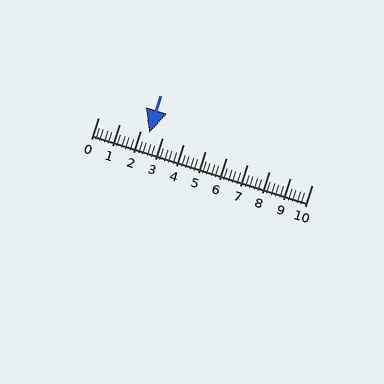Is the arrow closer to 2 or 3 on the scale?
The arrow is closer to 2.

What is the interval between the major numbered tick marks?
The major tick marks are spaced 1 units apart.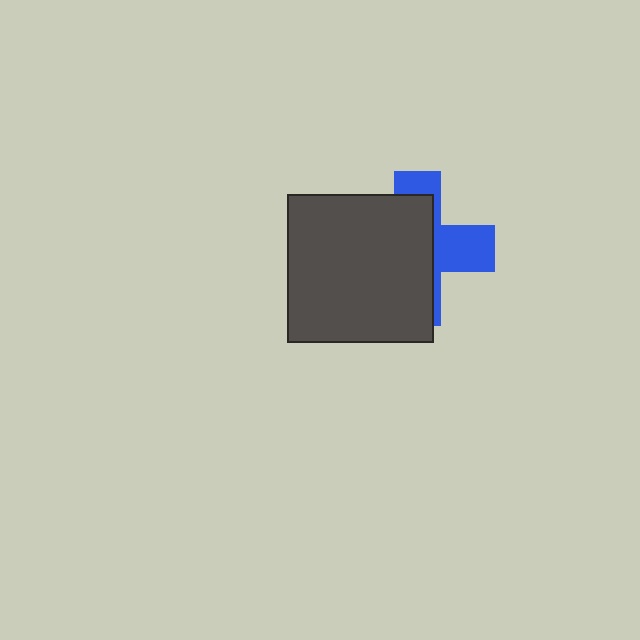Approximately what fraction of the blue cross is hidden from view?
Roughly 63% of the blue cross is hidden behind the dark gray rectangle.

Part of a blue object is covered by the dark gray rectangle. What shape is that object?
It is a cross.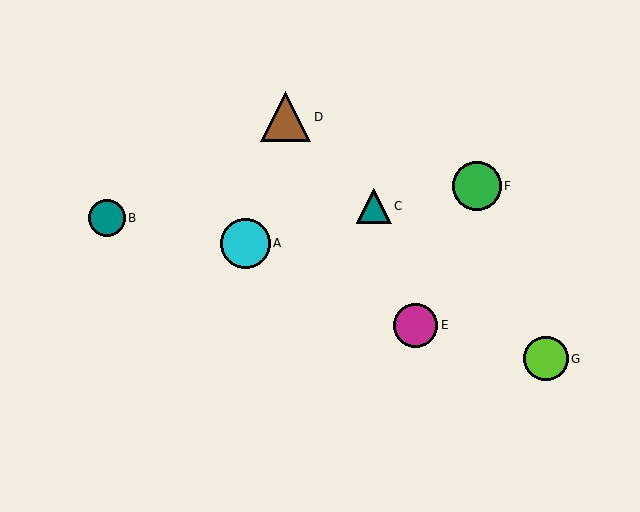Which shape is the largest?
The brown triangle (labeled D) is the largest.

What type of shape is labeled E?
Shape E is a magenta circle.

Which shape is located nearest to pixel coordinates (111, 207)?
The teal circle (labeled B) at (107, 218) is nearest to that location.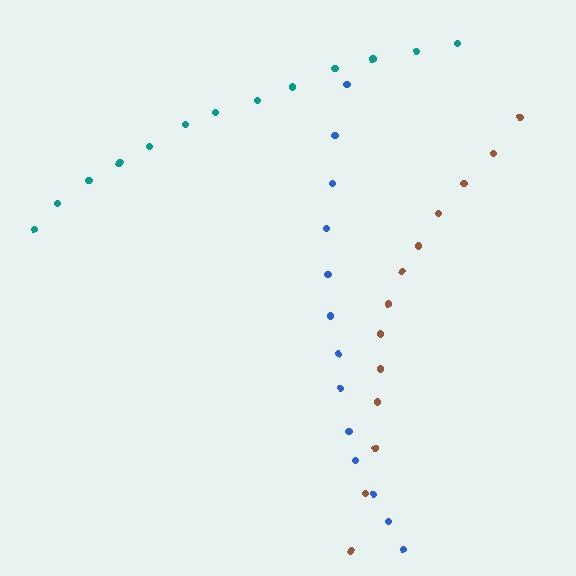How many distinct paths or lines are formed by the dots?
There are 3 distinct paths.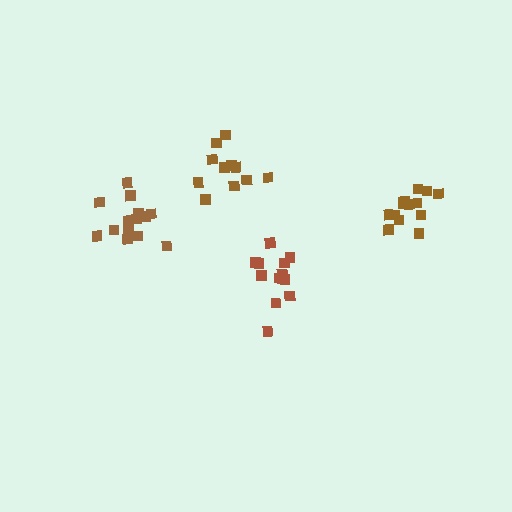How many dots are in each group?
Group 1: 11 dots, Group 2: 14 dots, Group 3: 14 dots, Group 4: 13 dots (52 total).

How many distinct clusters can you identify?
There are 4 distinct clusters.